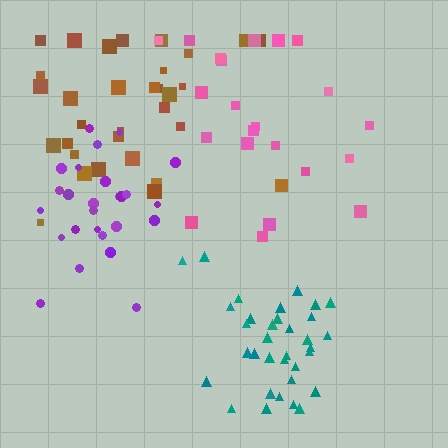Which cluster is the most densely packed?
Teal.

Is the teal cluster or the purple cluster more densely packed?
Teal.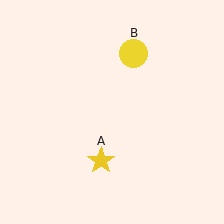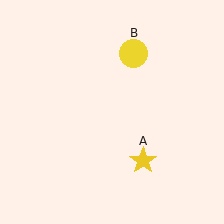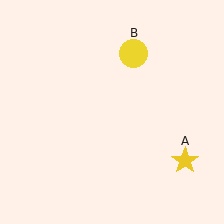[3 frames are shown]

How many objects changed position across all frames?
1 object changed position: yellow star (object A).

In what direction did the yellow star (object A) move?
The yellow star (object A) moved right.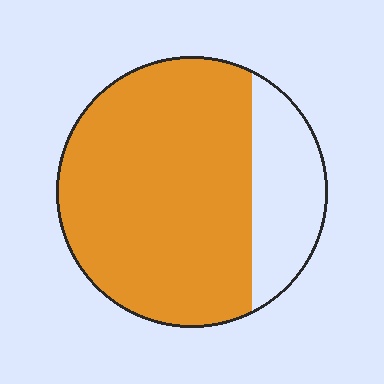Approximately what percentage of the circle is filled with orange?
Approximately 75%.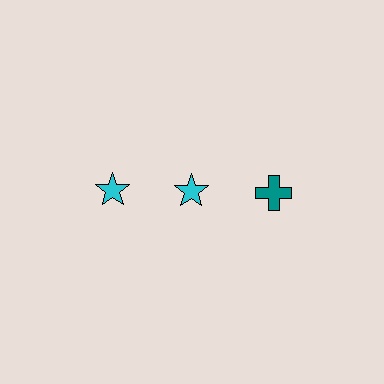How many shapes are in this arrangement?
There are 3 shapes arranged in a grid pattern.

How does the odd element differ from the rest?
It differs in both color (teal instead of cyan) and shape (cross instead of star).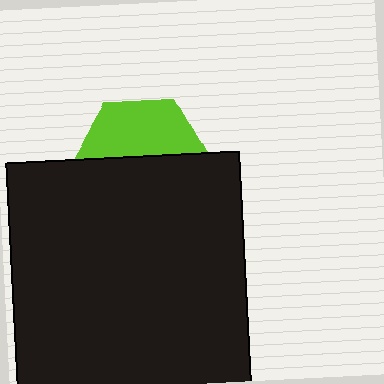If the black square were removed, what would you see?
You would see the complete lime hexagon.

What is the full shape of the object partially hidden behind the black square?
The partially hidden object is a lime hexagon.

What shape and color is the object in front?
The object in front is a black square.